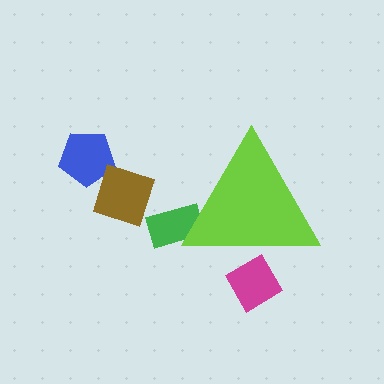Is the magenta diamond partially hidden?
Yes, the magenta diamond is partially hidden behind the lime triangle.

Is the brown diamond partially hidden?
No, the brown diamond is fully visible.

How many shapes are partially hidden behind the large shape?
2 shapes are partially hidden.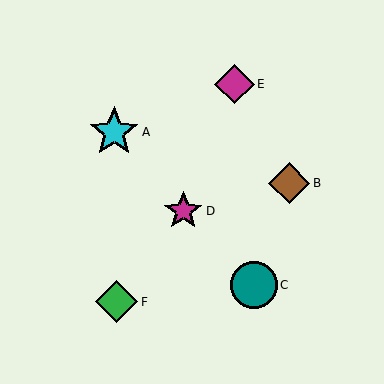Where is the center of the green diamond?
The center of the green diamond is at (117, 302).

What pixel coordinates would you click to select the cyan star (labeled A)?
Click at (114, 132) to select the cyan star A.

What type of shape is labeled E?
Shape E is a magenta diamond.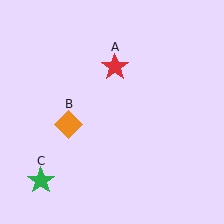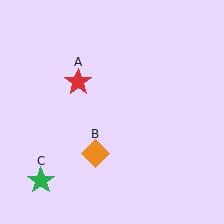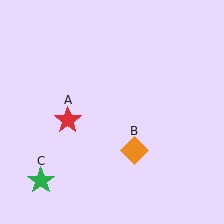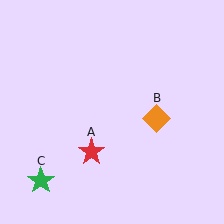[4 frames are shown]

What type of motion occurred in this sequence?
The red star (object A), orange diamond (object B) rotated counterclockwise around the center of the scene.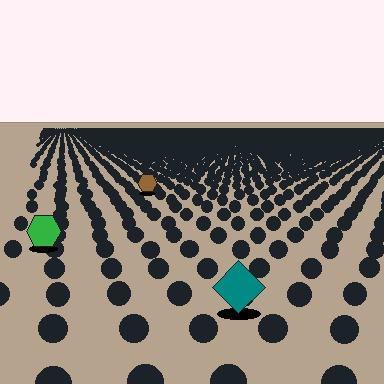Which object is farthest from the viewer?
The brown hexagon is farthest from the viewer. It appears smaller and the ground texture around it is denser.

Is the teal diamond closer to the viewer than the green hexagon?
Yes. The teal diamond is closer — you can tell from the texture gradient: the ground texture is coarser near it.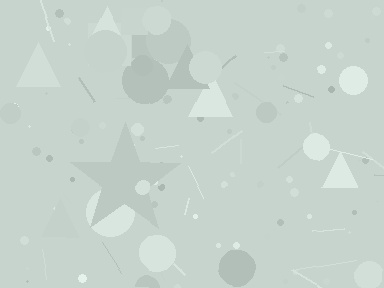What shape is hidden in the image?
A star is hidden in the image.